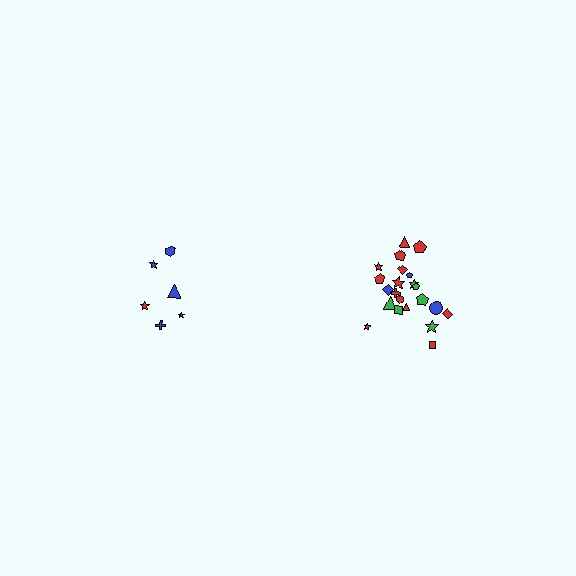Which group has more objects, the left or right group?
The right group.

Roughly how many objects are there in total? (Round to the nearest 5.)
Roughly 30 objects in total.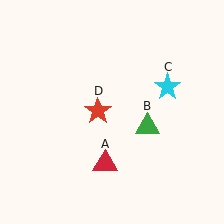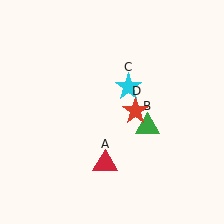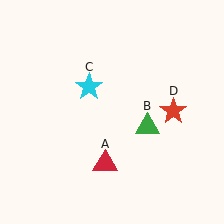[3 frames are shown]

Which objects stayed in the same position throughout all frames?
Red triangle (object A) and green triangle (object B) remained stationary.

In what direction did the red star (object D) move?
The red star (object D) moved right.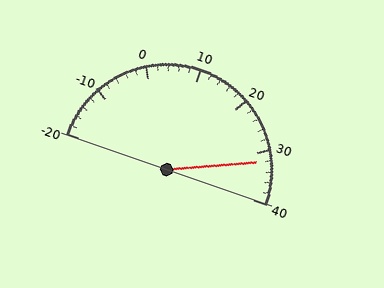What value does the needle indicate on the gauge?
The needle indicates approximately 32.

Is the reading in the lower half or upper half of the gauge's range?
The reading is in the upper half of the range (-20 to 40).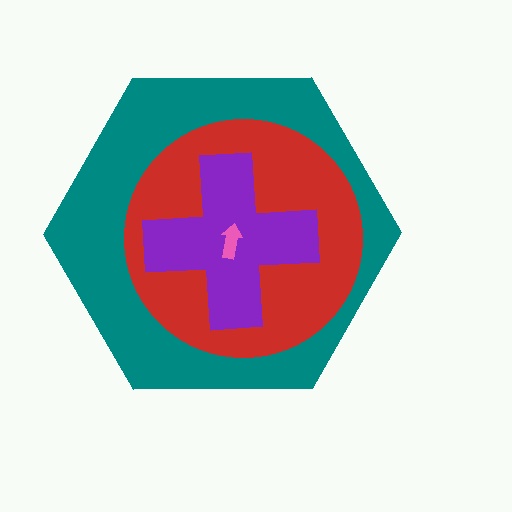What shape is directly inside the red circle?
The purple cross.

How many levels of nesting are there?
4.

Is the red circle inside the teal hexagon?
Yes.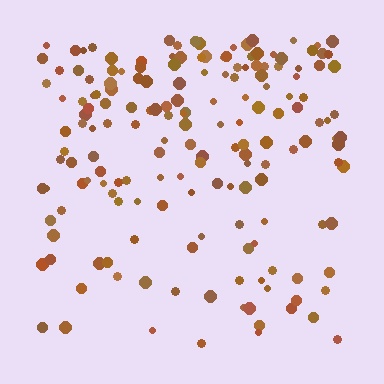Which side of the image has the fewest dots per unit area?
The bottom.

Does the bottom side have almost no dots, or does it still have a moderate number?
Still a moderate number, just noticeably fewer than the top.